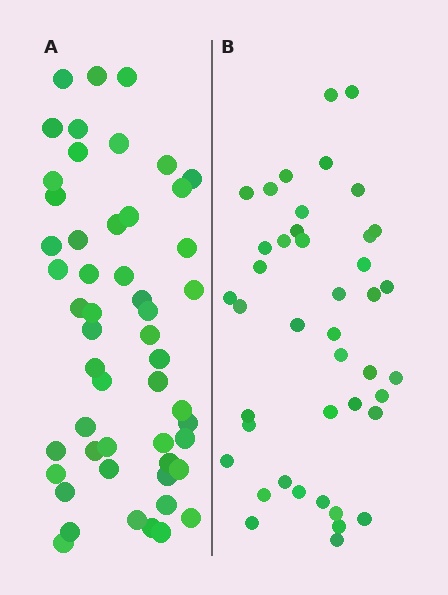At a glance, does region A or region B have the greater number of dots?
Region A (the left region) has more dots.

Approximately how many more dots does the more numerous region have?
Region A has roughly 10 or so more dots than region B.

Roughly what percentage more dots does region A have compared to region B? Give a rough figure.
About 25% more.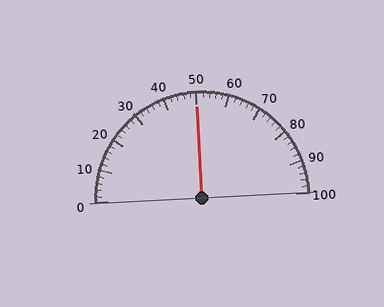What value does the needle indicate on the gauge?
The needle indicates approximately 50.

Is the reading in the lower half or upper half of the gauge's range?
The reading is in the upper half of the range (0 to 100).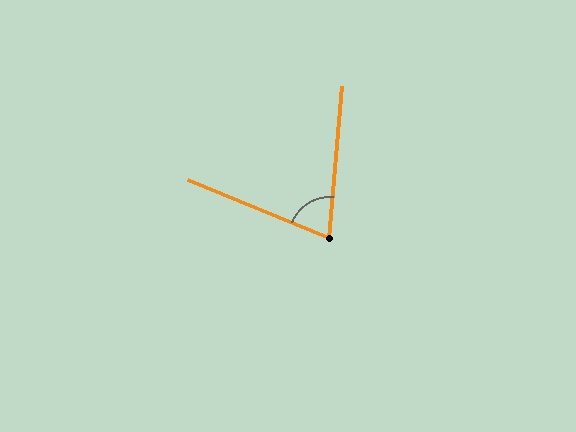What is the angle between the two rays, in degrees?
Approximately 73 degrees.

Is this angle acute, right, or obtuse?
It is acute.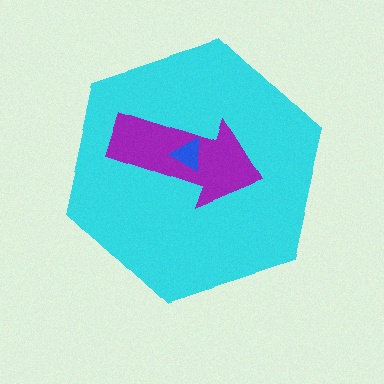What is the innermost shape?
The blue triangle.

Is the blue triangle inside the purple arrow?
Yes.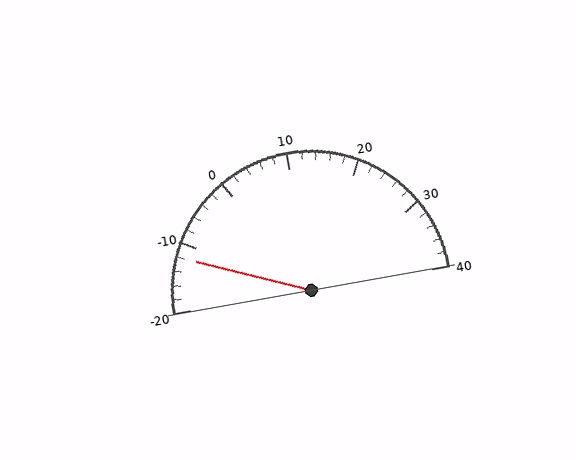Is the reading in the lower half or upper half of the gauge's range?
The reading is in the lower half of the range (-20 to 40).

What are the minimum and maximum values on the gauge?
The gauge ranges from -20 to 40.